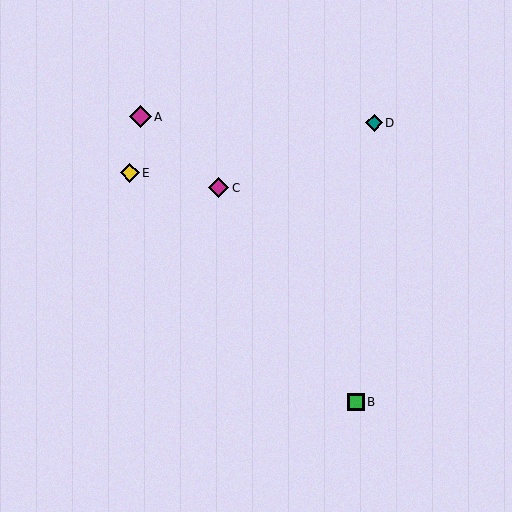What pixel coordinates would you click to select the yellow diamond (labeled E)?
Click at (130, 173) to select the yellow diamond E.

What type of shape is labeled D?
Shape D is a teal diamond.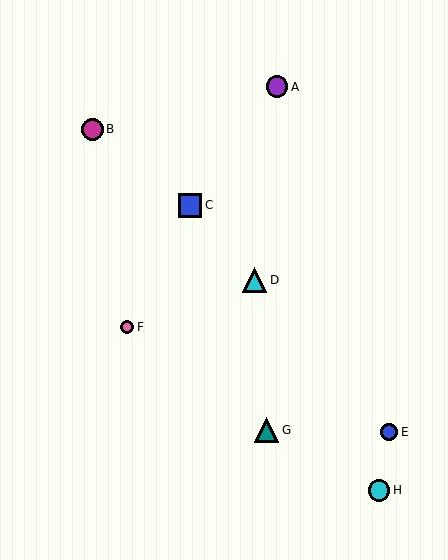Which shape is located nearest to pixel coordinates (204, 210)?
The blue square (labeled C) at (190, 205) is nearest to that location.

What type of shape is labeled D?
Shape D is a cyan triangle.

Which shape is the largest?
The cyan triangle (labeled D) is the largest.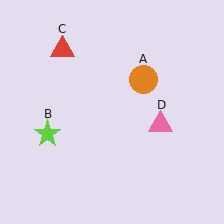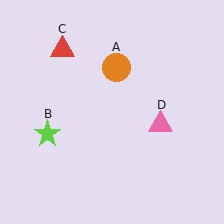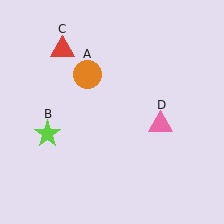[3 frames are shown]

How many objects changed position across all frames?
1 object changed position: orange circle (object A).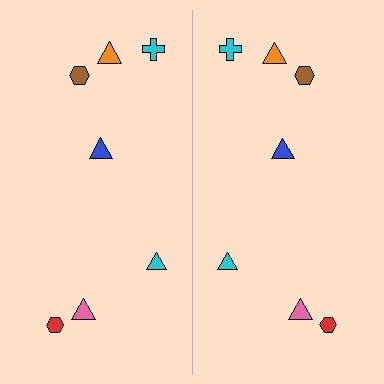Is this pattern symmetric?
Yes, this pattern has bilateral (reflection) symmetry.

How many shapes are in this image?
There are 14 shapes in this image.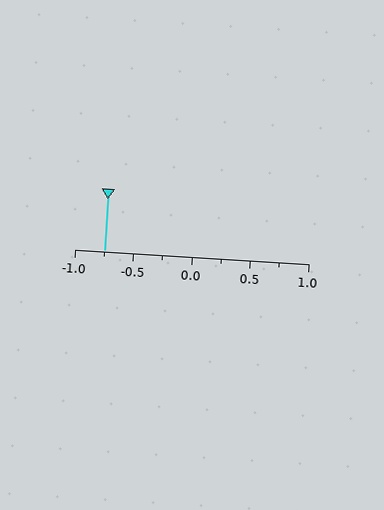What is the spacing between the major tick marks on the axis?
The major ticks are spaced 0.5 apart.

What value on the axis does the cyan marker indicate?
The marker indicates approximately -0.75.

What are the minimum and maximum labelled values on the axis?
The axis runs from -1.0 to 1.0.